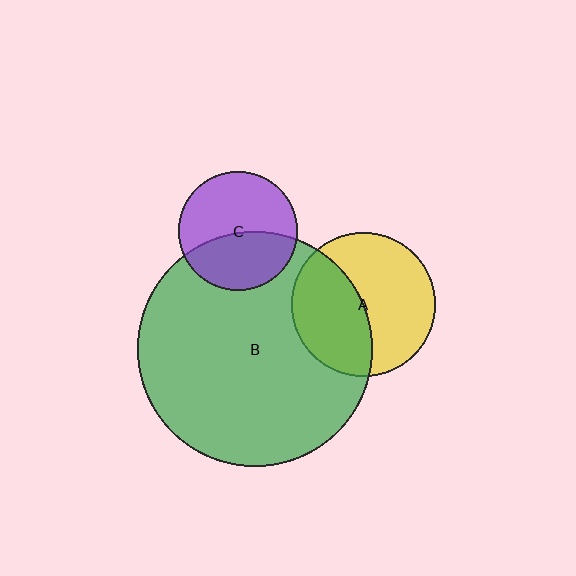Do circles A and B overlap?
Yes.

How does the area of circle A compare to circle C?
Approximately 1.5 times.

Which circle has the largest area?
Circle B (green).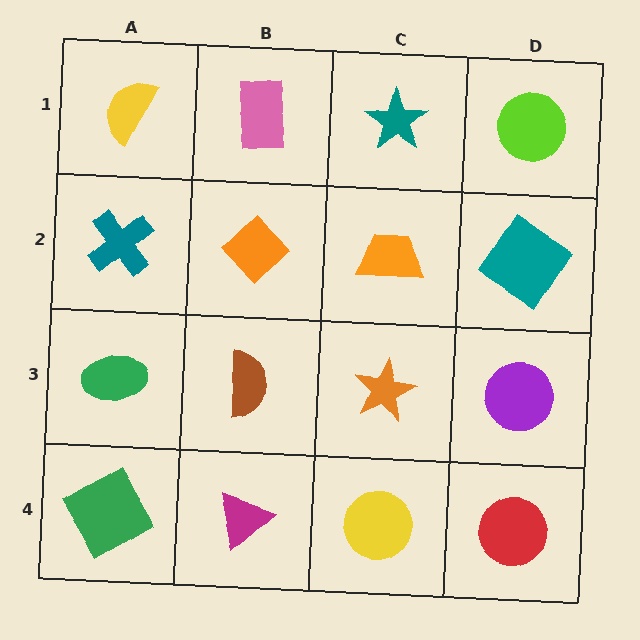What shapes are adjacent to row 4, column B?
A brown semicircle (row 3, column B), a green diamond (row 4, column A), a yellow circle (row 4, column C).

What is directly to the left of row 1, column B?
A yellow semicircle.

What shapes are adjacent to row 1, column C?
An orange trapezoid (row 2, column C), a pink rectangle (row 1, column B), a lime circle (row 1, column D).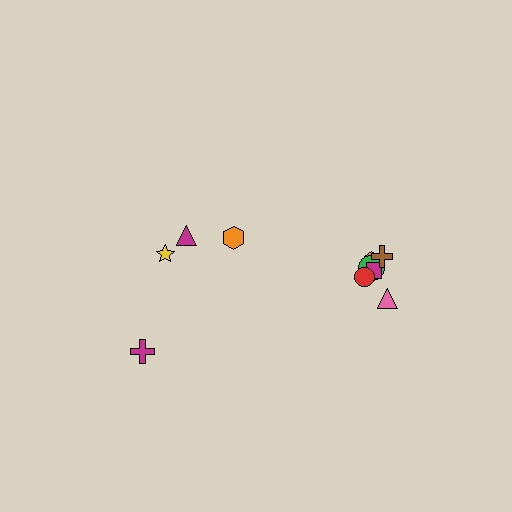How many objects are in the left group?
There are 4 objects.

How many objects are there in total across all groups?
There are 10 objects.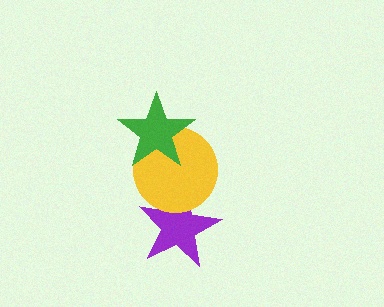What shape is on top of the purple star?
The yellow circle is on top of the purple star.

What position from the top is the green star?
The green star is 1st from the top.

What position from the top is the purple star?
The purple star is 3rd from the top.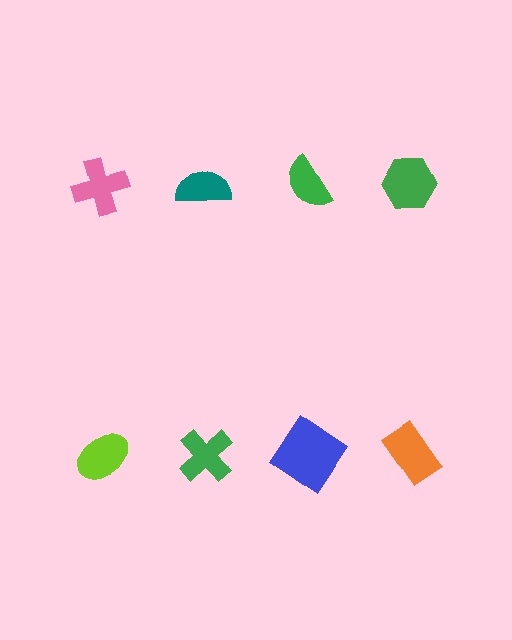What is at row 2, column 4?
An orange rectangle.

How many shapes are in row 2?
4 shapes.